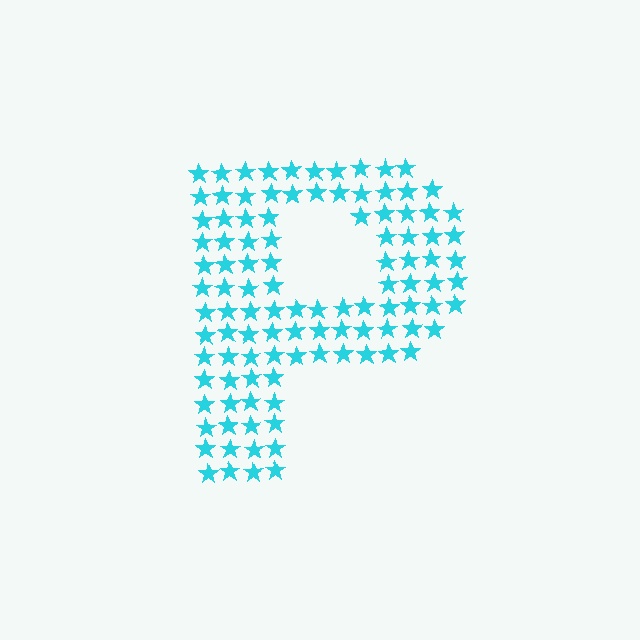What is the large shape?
The large shape is the letter P.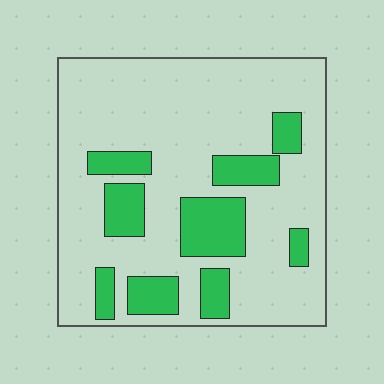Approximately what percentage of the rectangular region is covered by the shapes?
Approximately 25%.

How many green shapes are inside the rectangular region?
9.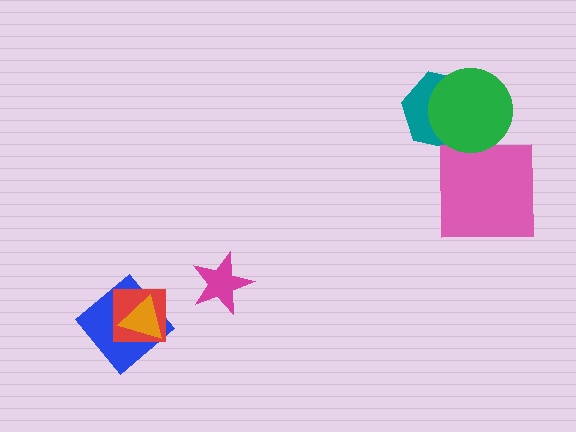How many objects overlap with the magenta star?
0 objects overlap with the magenta star.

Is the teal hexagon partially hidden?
Yes, it is partially covered by another shape.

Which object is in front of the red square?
The orange triangle is in front of the red square.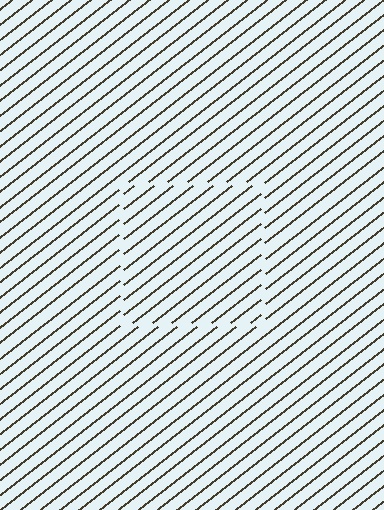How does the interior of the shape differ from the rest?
The interior of the shape contains the same grating, shifted by half a period — the contour is defined by the phase discontinuity where line-ends from the inner and outer gratings abut.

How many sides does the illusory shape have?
4 sides — the line-ends trace a square.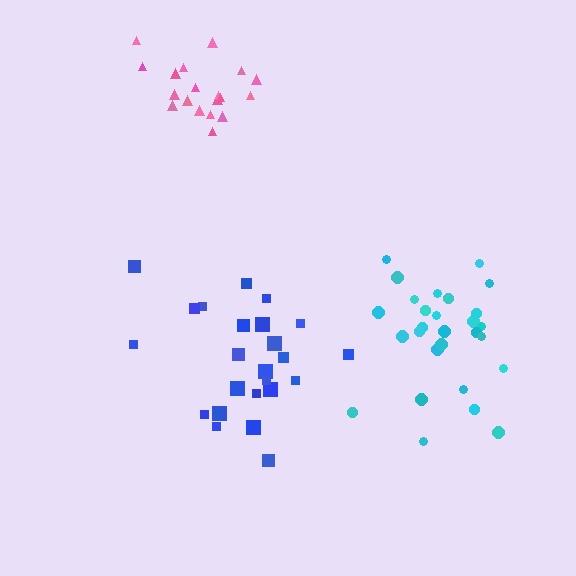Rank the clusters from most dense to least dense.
pink, cyan, blue.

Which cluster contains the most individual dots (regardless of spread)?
Cyan (28).